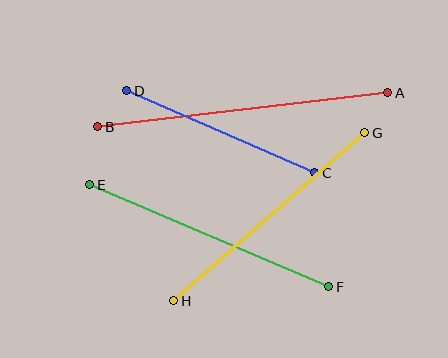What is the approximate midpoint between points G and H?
The midpoint is at approximately (269, 217) pixels.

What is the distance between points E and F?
The distance is approximately 260 pixels.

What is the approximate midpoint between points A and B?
The midpoint is at approximately (243, 110) pixels.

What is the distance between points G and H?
The distance is approximately 254 pixels.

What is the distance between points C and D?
The distance is approximately 205 pixels.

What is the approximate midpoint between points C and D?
The midpoint is at approximately (221, 132) pixels.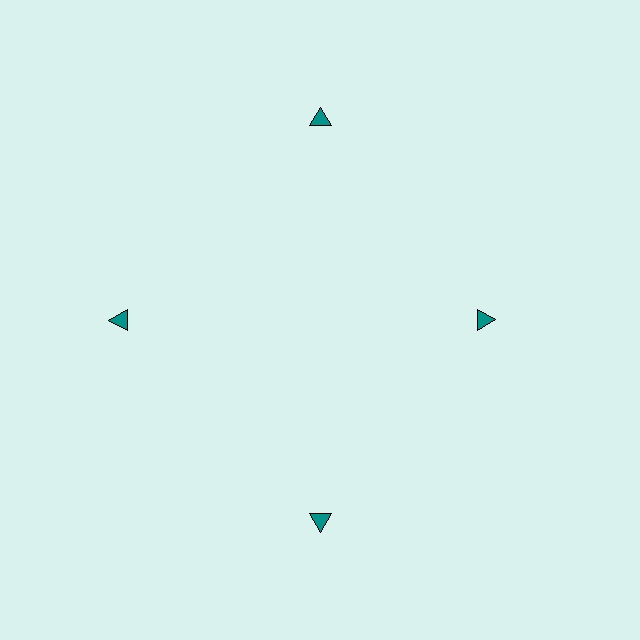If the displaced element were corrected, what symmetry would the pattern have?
It would have 4-fold rotational symmetry — the pattern would map onto itself every 90 degrees.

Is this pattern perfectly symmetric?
No. The 4 teal triangles are arranged in a ring, but one element near the 3 o'clock position is pulled inward toward the center, breaking the 4-fold rotational symmetry.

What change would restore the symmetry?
The symmetry would be restored by moving it outward, back onto the ring so that all 4 triangles sit at equal angles and equal distance from the center.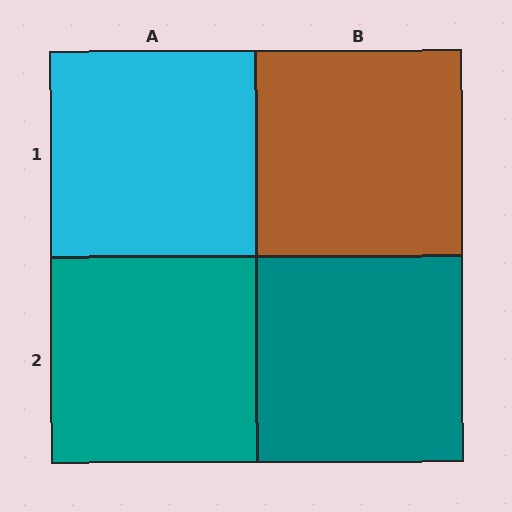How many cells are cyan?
1 cell is cyan.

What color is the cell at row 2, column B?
Teal.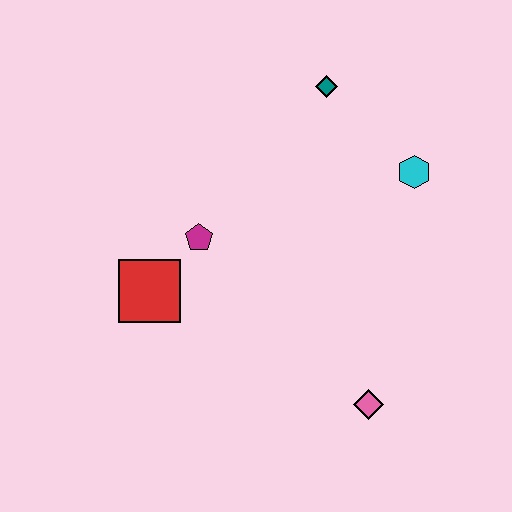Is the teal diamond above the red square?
Yes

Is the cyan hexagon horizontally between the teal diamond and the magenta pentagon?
No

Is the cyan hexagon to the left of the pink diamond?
No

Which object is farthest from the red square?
The cyan hexagon is farthest from the red square.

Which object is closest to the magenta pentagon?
The red square is closest to the magenta pentagon.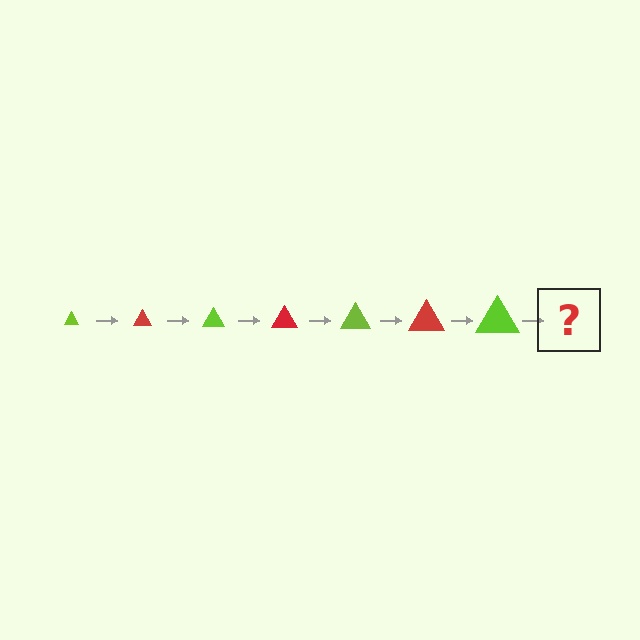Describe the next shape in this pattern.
It should be a red triangle, larger than the previous one.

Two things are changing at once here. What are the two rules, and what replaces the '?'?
The two rules are that the triangle grows larger each step and the color cycles through lime and red. The '?' should be a red triangle, larger than the previous one.